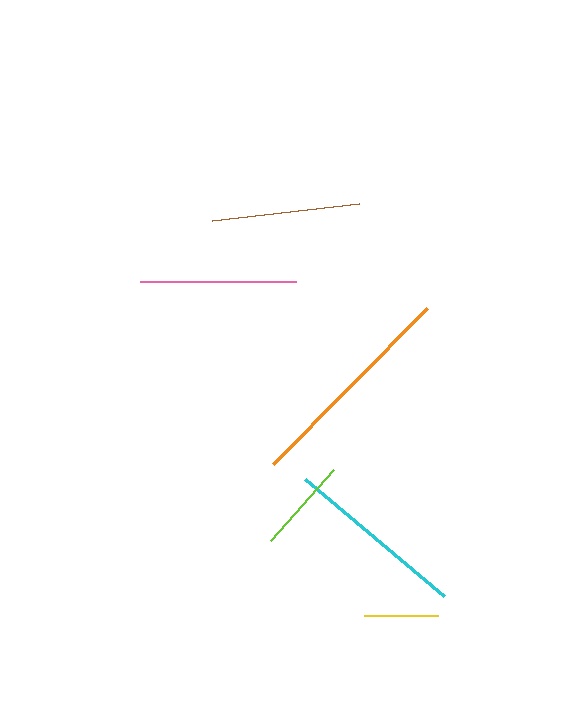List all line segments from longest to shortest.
From longest to shortest: orange, cyan, pink, brown, lime, yellow.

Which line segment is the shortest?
The yellow line is the shortest at approximately 74 pixels.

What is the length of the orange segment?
The orange segment is approximately 219 pixels long.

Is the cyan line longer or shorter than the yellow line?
The cyan line is longer than the yellow line.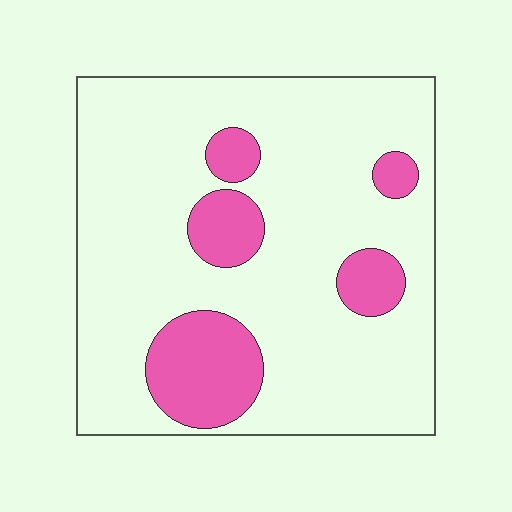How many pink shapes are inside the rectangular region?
5.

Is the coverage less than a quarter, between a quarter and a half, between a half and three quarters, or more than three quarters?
Less than a quarter.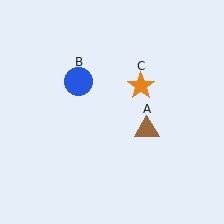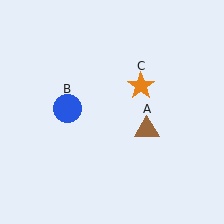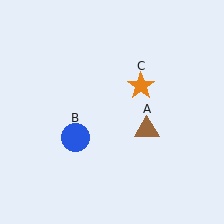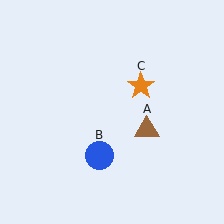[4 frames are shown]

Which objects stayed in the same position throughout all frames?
Brown triangle (object A) and orange star (object C) remained stationary.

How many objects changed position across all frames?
1 object changed position: blue circle (object B).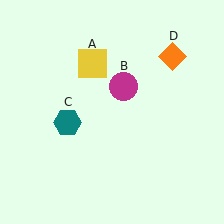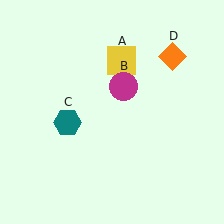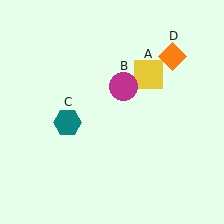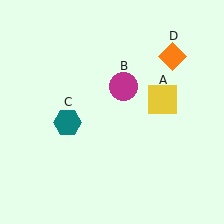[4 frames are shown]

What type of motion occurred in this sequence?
The yellow square (object A) rotated clockwise around the center of the scene.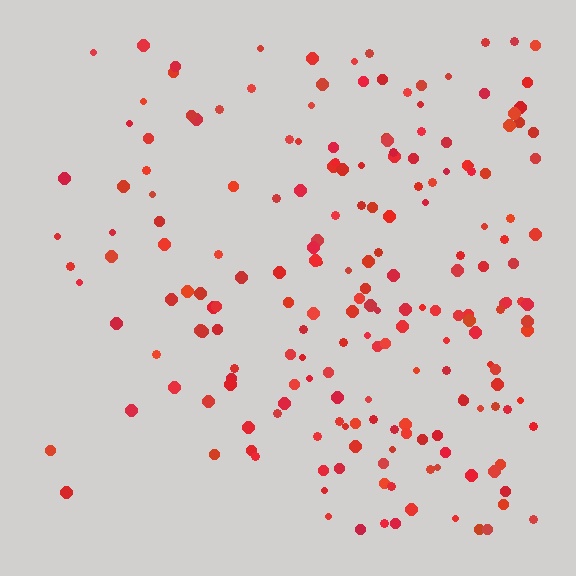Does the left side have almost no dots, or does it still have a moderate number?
Still a moderate number, just noticeably fewer than the right.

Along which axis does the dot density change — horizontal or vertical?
Horizontal.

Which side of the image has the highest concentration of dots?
The right.